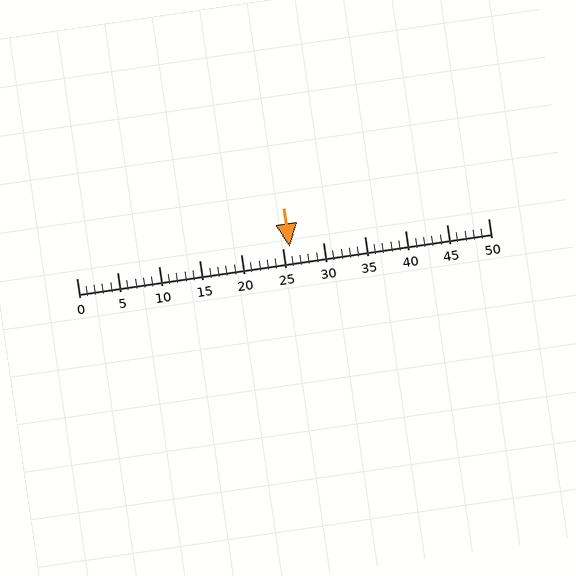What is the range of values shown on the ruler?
The ruler shows values from 0 to 50.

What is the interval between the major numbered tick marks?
The major tick marks are spaced 5 units apart.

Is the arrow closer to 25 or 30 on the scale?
The arrow is closer to 25.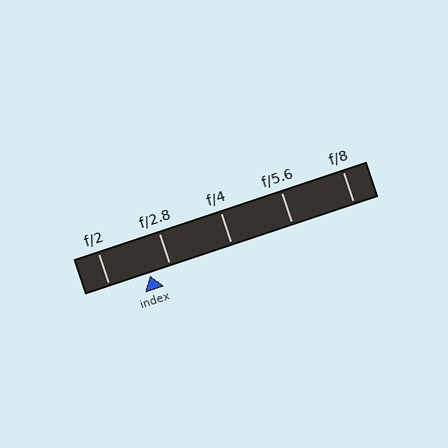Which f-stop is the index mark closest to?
The index mark is closest to f/2.8.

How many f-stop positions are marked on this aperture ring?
There are 5 f-stop positions marked.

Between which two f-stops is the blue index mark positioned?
The index mark is between f/2 and f/2.8.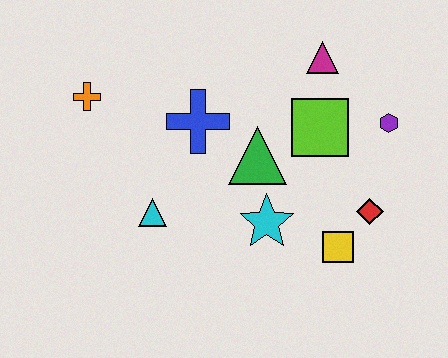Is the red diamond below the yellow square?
No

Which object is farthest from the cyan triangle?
The purple hexagon is farthest from the cyan triangle.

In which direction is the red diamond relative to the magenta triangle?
The red diamond is below the magenta triangle.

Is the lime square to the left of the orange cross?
No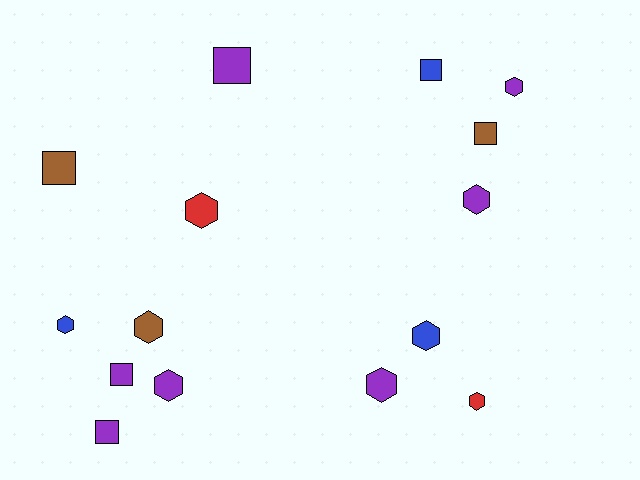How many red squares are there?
There are no red squares.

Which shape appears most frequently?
Hexagon, with 9 objects.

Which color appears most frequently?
Purple, with 7 objects.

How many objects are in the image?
There are 15 objects.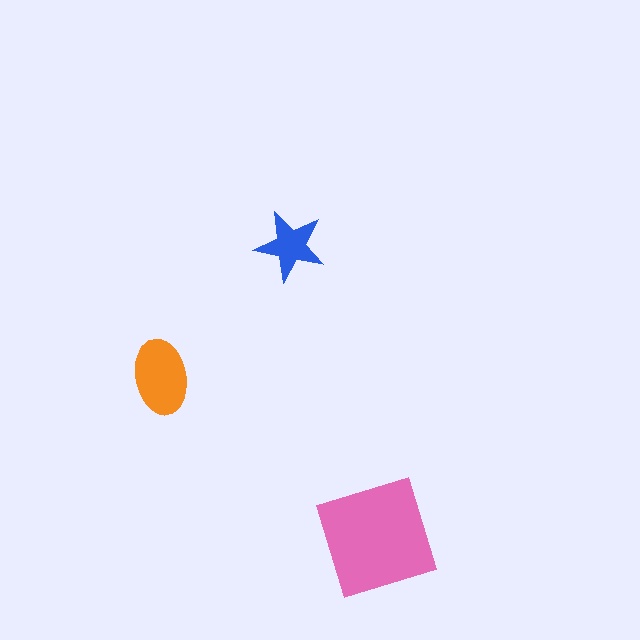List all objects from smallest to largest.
The blue star, the orange ellipse, the pink square.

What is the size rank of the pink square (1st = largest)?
1st.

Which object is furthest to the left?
The orange ellipse is leftmost.